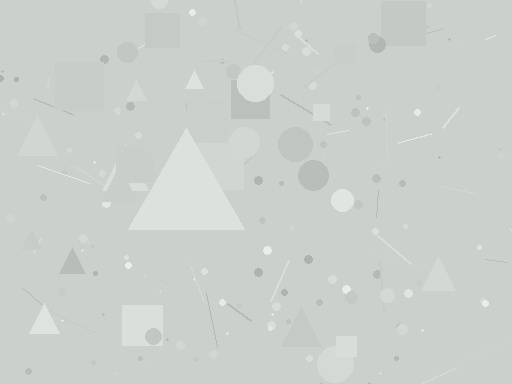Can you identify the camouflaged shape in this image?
The camouflaged shape is a triangle.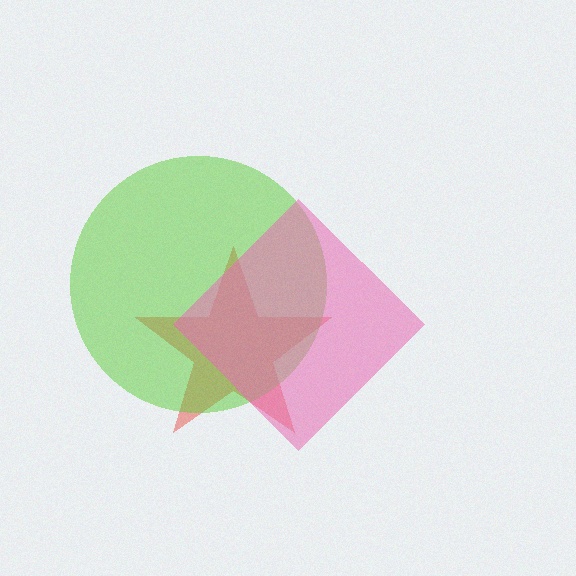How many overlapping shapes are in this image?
There are 3 overlapping shapes in the image.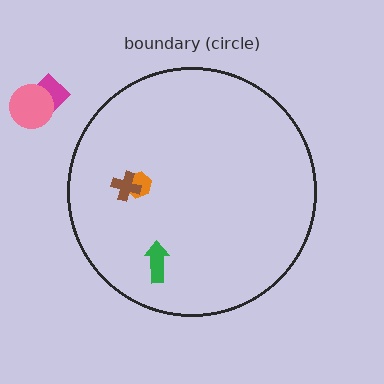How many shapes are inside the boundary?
3 inside, 2 outside.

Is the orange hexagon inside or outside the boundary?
Inside.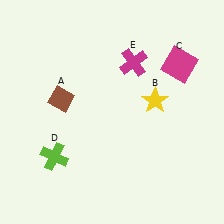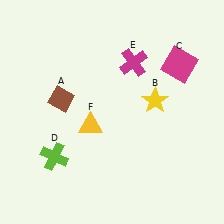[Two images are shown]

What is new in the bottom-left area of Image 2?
A yellow triangle (F) was added in the bottom-left area of Image 2.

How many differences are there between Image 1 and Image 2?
There is 1 difference between the two images.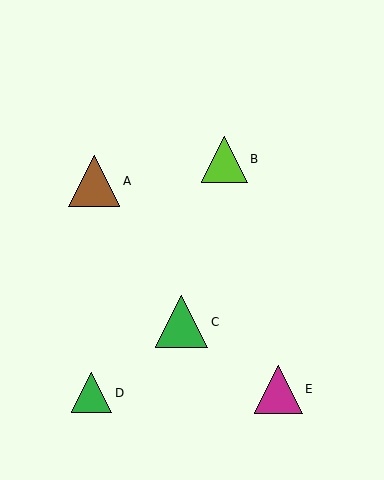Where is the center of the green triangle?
The center of the green triangle is at (92, 393).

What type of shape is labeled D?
Shape D is a green triangle.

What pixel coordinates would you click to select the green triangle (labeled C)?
Click at (182, 322) to select the green triangle C.